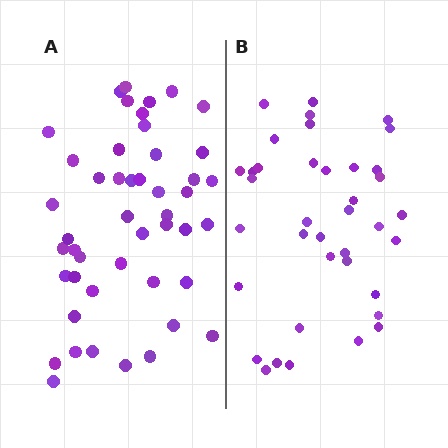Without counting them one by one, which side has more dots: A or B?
Region A (the left region) has more dots.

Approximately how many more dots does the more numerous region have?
Region A has roughly 8 or so more dots than region B.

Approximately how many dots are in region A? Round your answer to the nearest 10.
About 50 dots. (The exact count is 47, which rounds to 50.)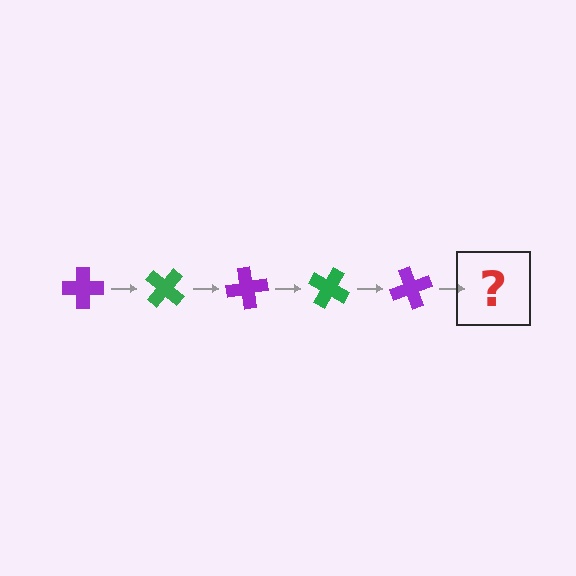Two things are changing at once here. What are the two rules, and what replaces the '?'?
The two rules are that it rotates 40 degrees each step and the color cycles through purple and green. The '?' should be a green cross, rotated 200 degrees from the start.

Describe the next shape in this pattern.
It should be a green cross, rotated 200 degrees from the start.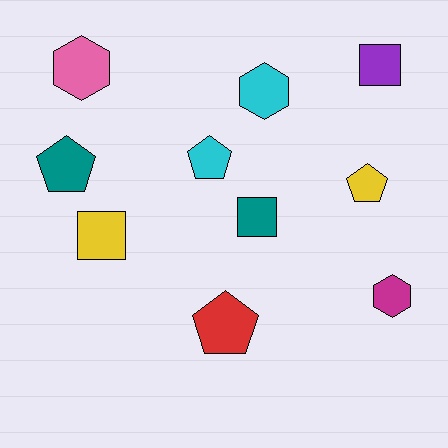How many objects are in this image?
There are 10 objects.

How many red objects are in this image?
There is 1 red object.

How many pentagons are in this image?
There are 4 pentagons.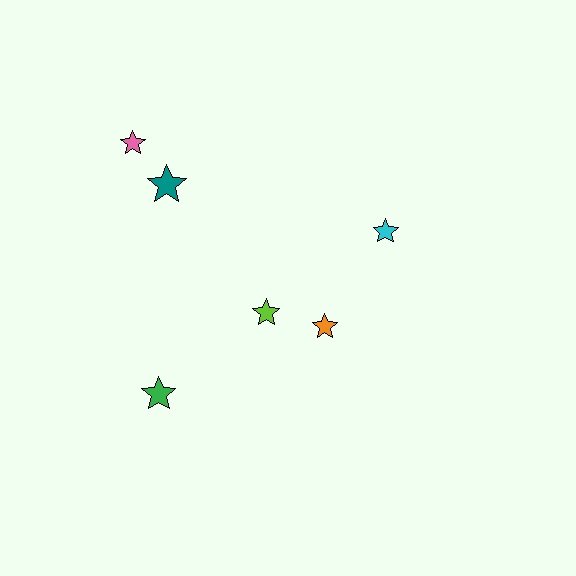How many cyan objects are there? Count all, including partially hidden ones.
There is 1 cyan object.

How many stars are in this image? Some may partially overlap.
There are 6 stars.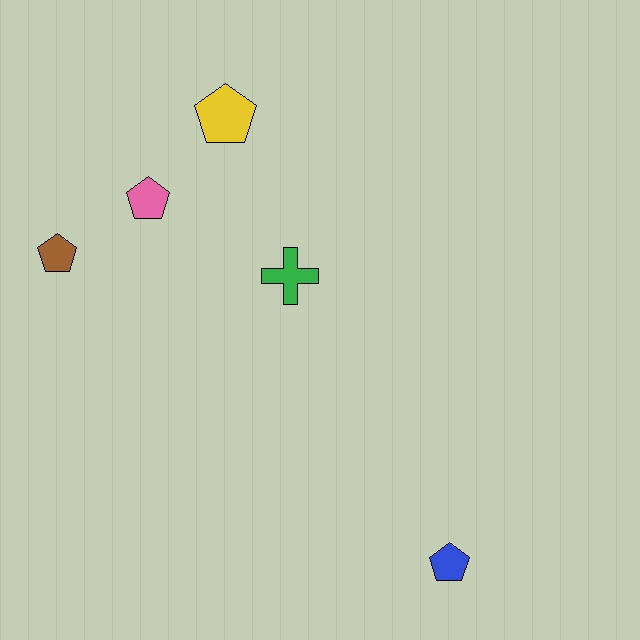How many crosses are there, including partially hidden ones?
There is 1 cross.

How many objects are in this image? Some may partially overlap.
There are 5 objects.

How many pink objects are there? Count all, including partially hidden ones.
There is 1 pink object.